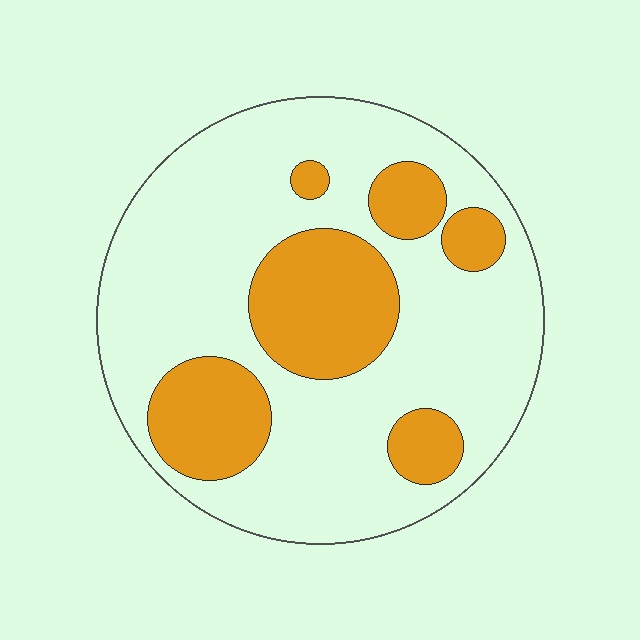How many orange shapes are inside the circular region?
6.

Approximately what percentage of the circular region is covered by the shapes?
Approximately 30%.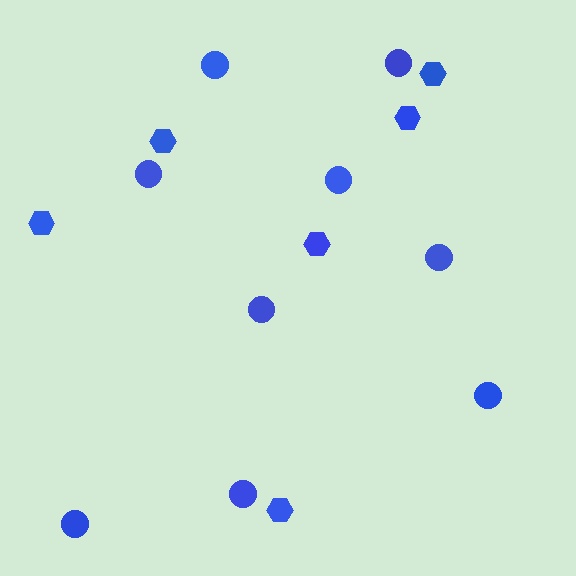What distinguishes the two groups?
There are 2 groups: one group of circles (9) and one group of hexagons (6).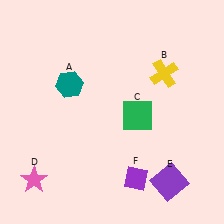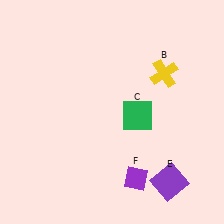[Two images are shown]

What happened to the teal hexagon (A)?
The teal hexagon (A) was removed in Image 2. It was in the top-left area of Image 1.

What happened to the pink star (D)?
The pink star (D) was removed in Image 2. It was in the bottom-left area of Image 1.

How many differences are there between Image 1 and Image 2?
There are 2 differences between the two images.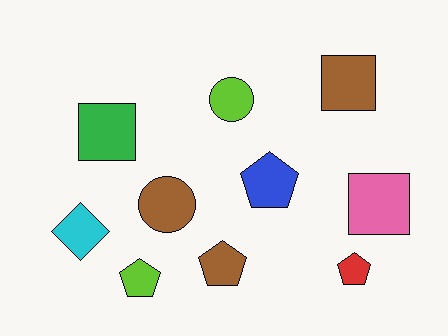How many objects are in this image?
There are 10 objects.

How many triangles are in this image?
There are no triangles.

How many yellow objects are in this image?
There are no yellow objects.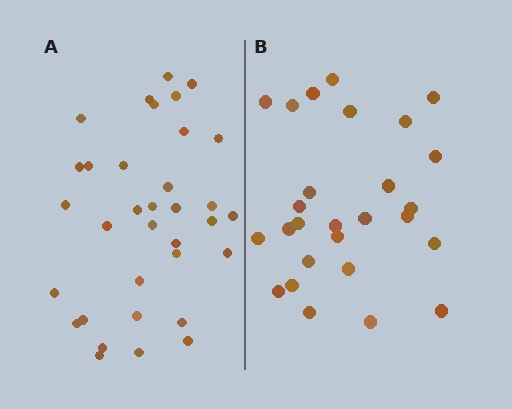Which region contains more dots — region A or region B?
Region A (the left region) has more dots.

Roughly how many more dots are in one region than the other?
Region A has roughly 8 or so more dots than region B.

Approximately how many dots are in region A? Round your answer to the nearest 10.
About 30 dots. (The exact count is 34, which rounds to 30.)